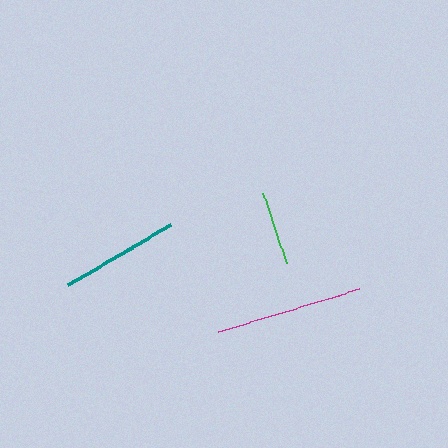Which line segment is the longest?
The magenta line is the longest at approximately 147 pixels.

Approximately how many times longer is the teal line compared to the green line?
The teal line is approximately 1.6 times the length of the green line.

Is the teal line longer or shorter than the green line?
The teal line is longer than the green line.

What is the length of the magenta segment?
The magenta segment is approximately 147 pixels long.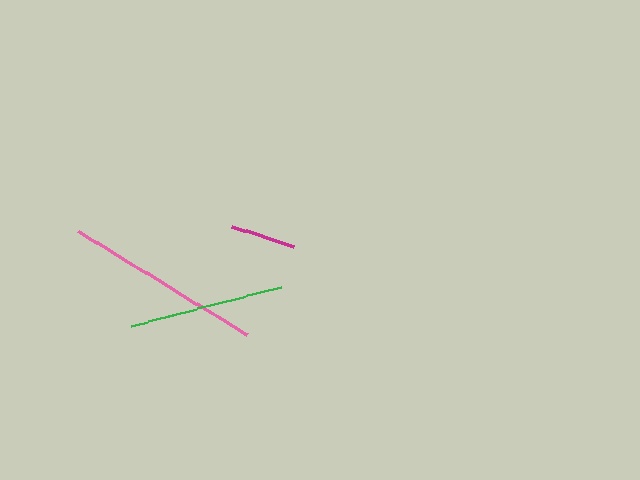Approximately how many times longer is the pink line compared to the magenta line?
The pink line is approximately 3.0 times the length of the magenta line.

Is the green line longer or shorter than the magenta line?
The green line is longer than the magenta line.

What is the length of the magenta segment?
The magenta segment is approximately 66 pixels long.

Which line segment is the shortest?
The magenta line is the shortest at approximately 66 pixels.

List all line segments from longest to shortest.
From longest to shortest: pink, green, magenta.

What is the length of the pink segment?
The pink segment is approximately 198 pixels long.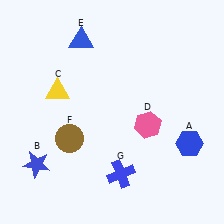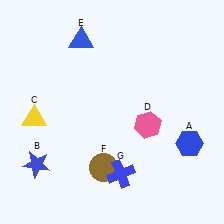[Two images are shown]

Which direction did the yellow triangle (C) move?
The yellow triangle (C) moved down.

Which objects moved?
The objects that moved are: the yellow triangle (C), the brown circle (F).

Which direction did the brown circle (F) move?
The brown circle (F) moved right.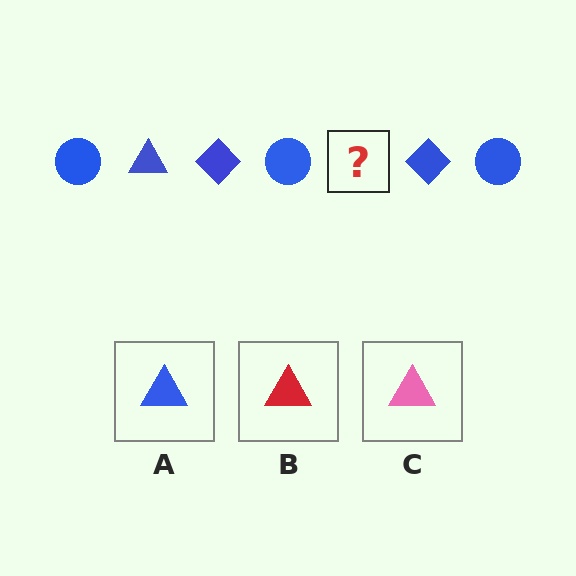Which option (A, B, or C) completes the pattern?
A.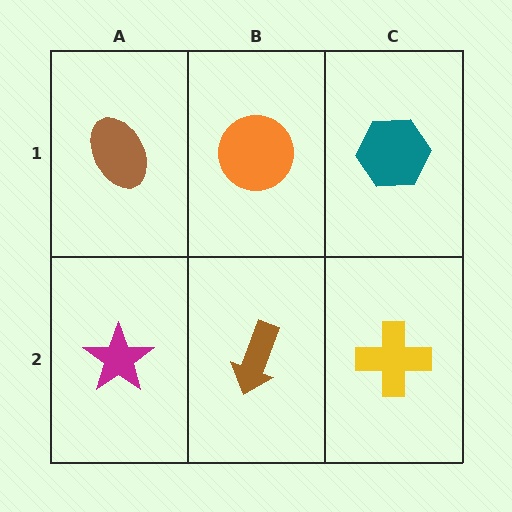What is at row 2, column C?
A yellow cross.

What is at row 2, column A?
A magenta star.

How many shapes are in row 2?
3 shapes.